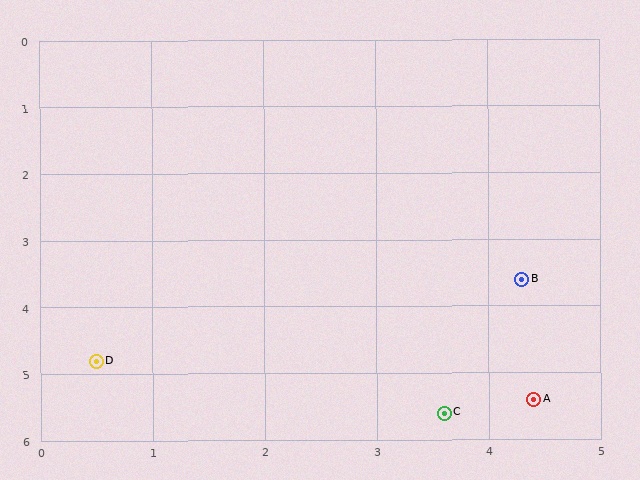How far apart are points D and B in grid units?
Points D and B are about 4.0 grid units apart.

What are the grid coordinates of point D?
Point D is at approximately (0.5, 4.8).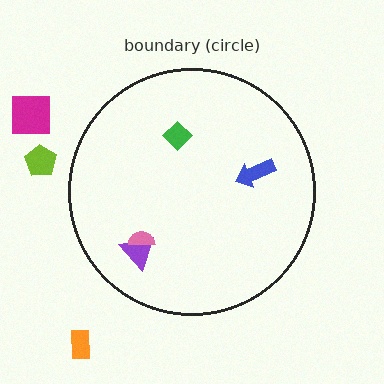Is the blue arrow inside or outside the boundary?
Inside.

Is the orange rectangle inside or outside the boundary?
Outside.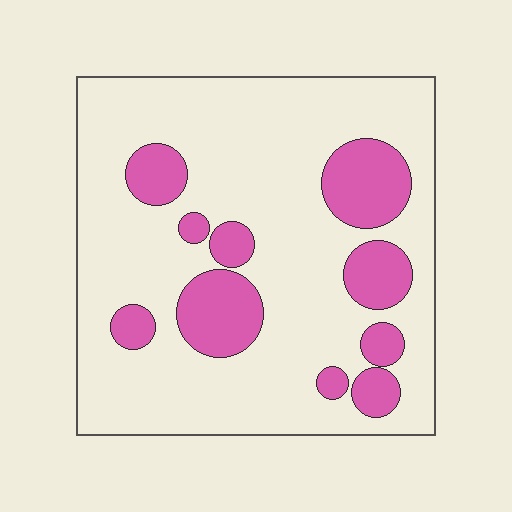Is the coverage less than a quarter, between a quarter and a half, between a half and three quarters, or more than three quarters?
Less than a quarter.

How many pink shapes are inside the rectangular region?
10.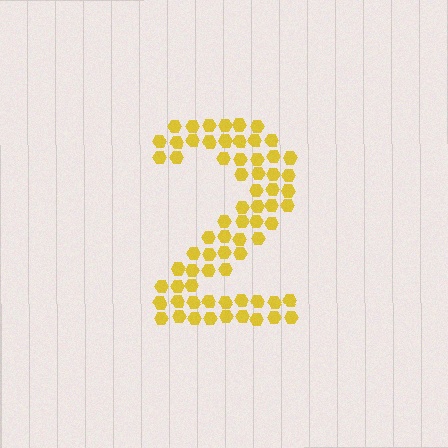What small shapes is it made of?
It is made of small hexagons.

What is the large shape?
The large shape is the digit 2.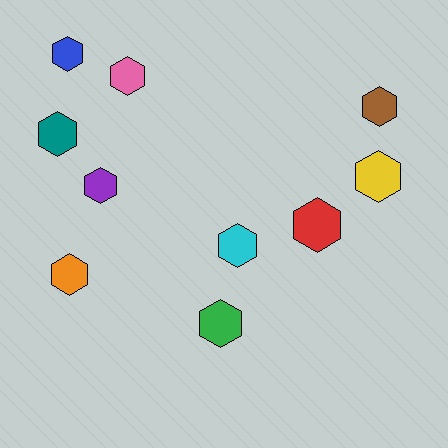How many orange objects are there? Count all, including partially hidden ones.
There is 1 orange object.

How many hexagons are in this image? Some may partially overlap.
There are 10 hexagons.